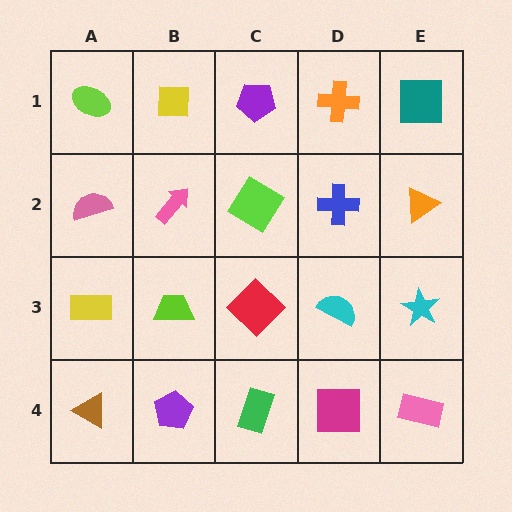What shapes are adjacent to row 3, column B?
A pink arrow (row 2, column B), a purple pentagon (row 4, column B), a yellow rectangle (row 3, column A), a red diamond (row 3, column C).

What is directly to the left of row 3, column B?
A yellow rectangle.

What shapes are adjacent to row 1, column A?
A pink semicircle (row 2, column A), a yellow square (row 1, column B).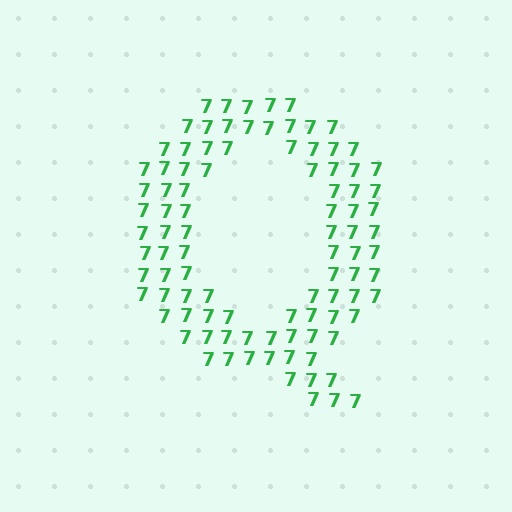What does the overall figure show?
The overall figure shows the letter Q.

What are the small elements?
The small elements are digit 7's.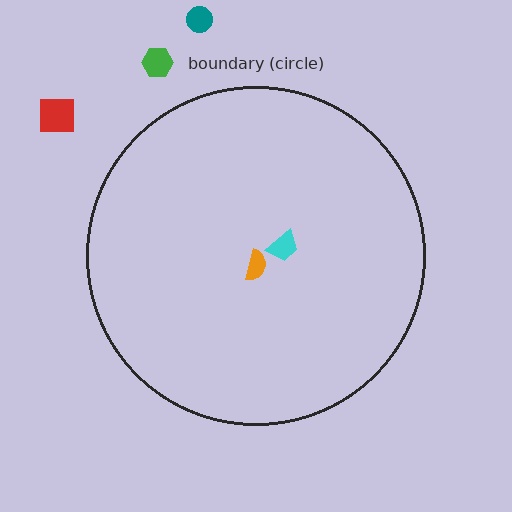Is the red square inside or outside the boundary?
Outside.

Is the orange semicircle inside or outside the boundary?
Inside.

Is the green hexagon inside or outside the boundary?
Outside.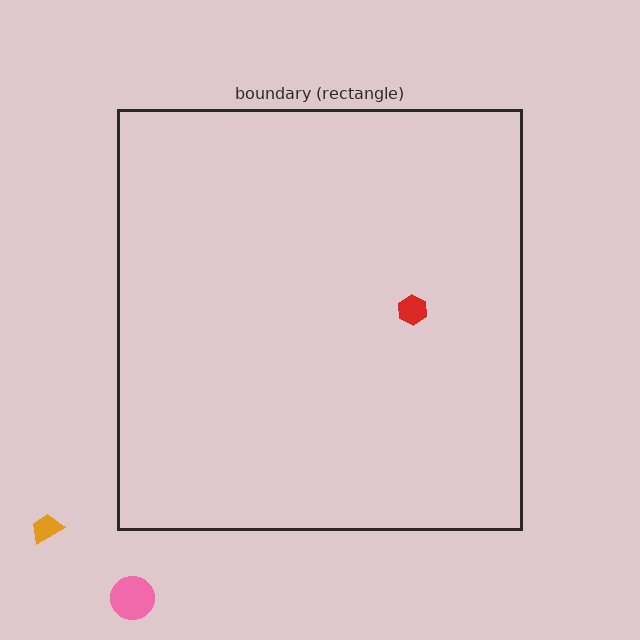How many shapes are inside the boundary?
1 inside, 2 outside.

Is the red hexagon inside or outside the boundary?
Inside.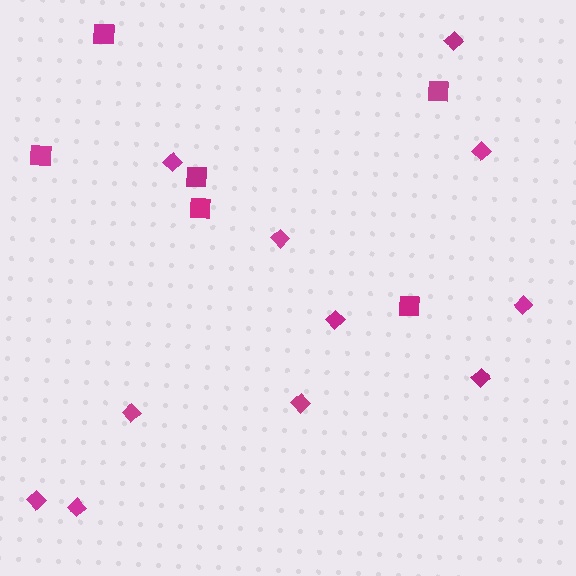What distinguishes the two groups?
There are 2 groups: one group of diamonds (11) and one group of squares (6).